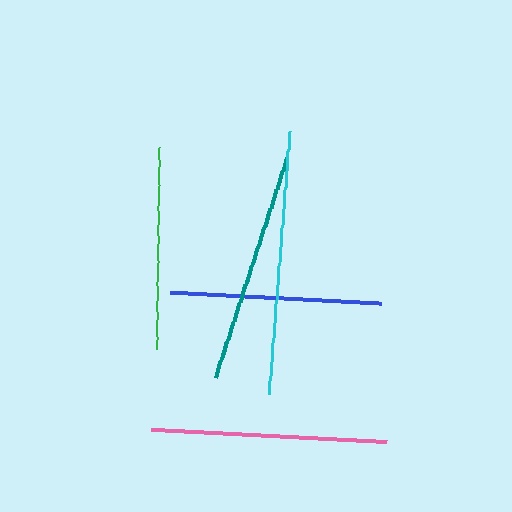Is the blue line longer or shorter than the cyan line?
The cyan line is longer than the blue line.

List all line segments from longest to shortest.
From longest to shortest: cyan, pink, teal, blue, green.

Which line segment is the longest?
The cyan line is the longest at approximately 264 pixels.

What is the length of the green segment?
The green segment is approximately 202 pixels long.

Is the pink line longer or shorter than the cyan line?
The cyan line is longer than the pink line.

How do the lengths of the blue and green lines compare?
The blue and green lines are approximately the same length.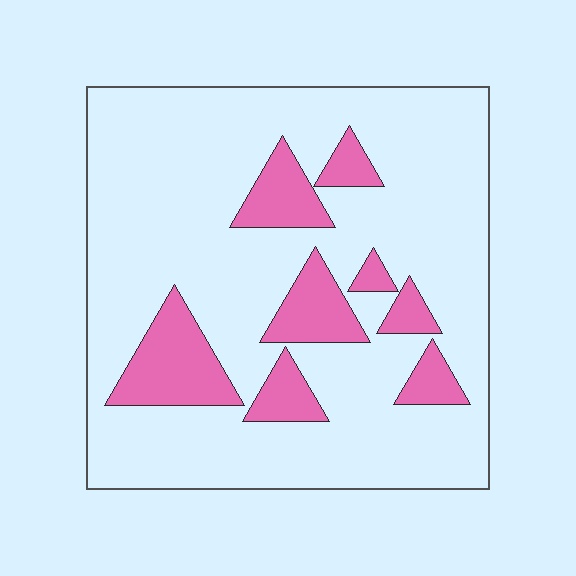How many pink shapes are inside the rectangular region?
8.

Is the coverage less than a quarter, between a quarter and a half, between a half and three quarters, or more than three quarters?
Less than a quarter.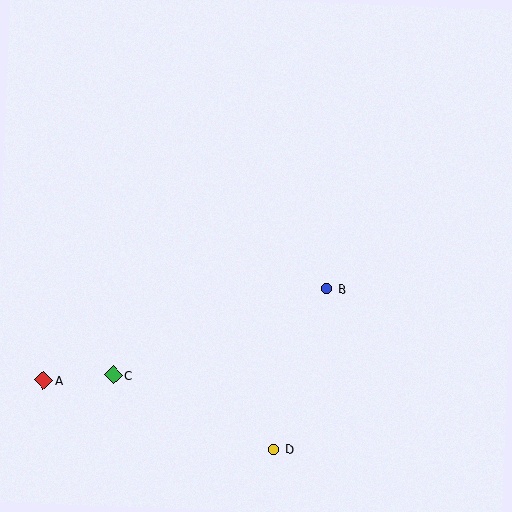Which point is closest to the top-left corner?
Point A is closest to the top-left corner.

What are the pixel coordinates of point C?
Point C is at (113, 375).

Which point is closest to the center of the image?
Point B at (327, 288) is closest to the center.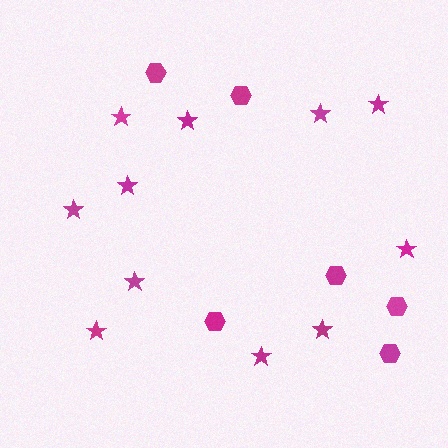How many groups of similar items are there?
There are 2 groups: one group of stars (11) and one group of hexagons (6).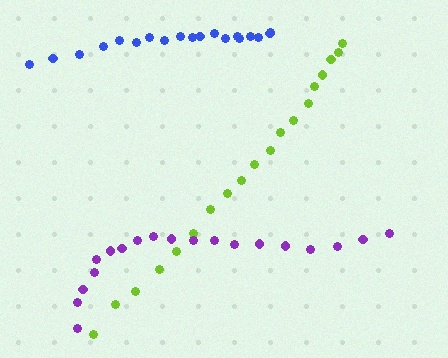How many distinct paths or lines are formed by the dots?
There are 3 distinct paths.